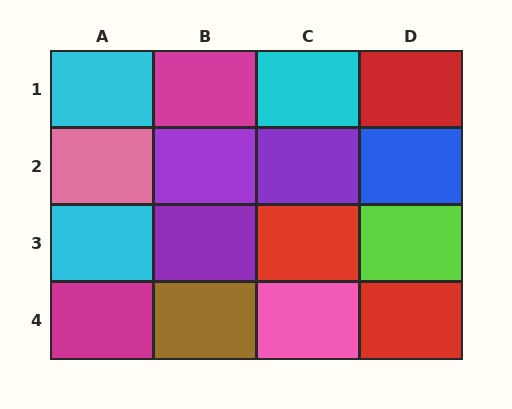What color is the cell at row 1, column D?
Red.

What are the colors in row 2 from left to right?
Pink, purple, purple, blue.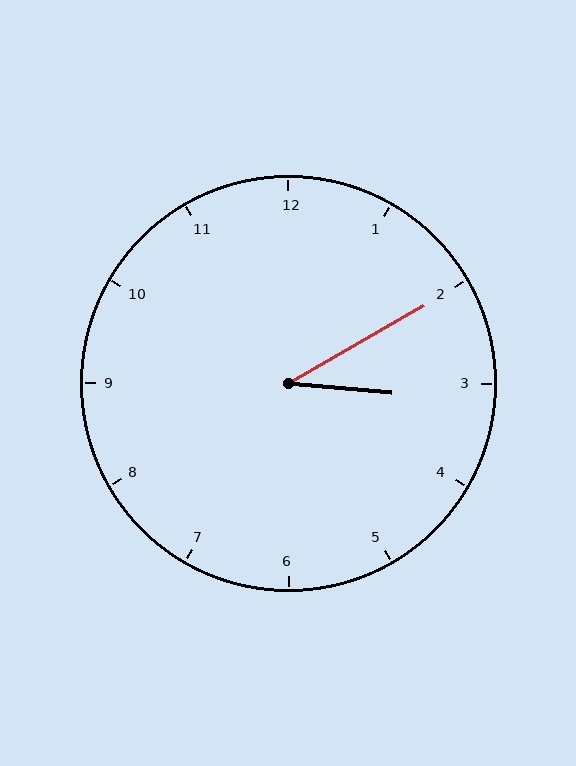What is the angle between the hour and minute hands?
Approximately 35 degrees.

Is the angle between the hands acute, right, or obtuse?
It is acute.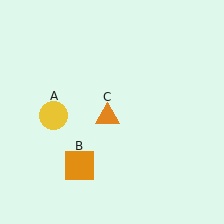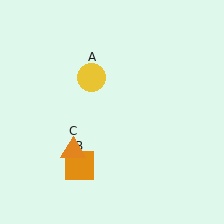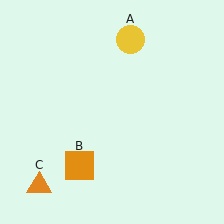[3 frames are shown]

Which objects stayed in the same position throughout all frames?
Orange square (object B) remained stationary.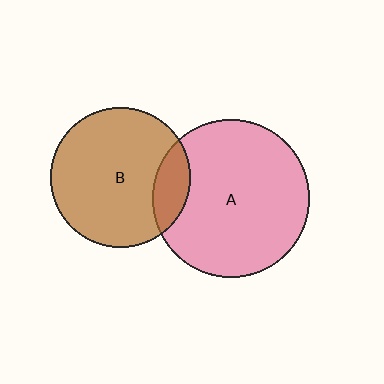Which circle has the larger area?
Circle A (pink).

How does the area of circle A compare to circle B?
Approximately 1.3 times.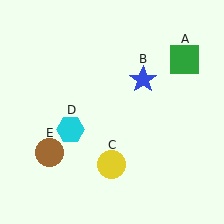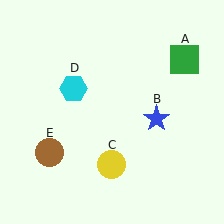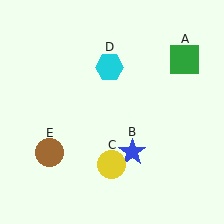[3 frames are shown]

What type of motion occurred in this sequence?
The blue star (object B), cyan hexagon (object D) rotated clockwise around the center of the scene.